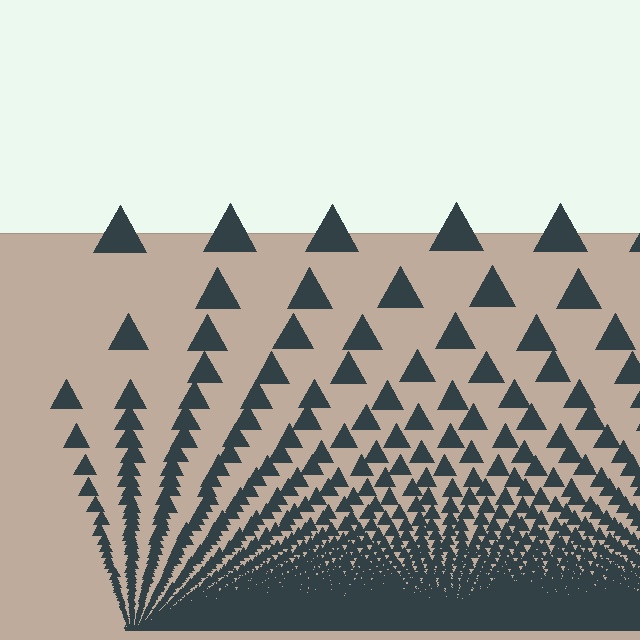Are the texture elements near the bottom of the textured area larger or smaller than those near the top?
Smaller. The gradient is inverted — elements near the bottom are smaller and denser.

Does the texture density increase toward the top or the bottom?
Density increases toward the bottom.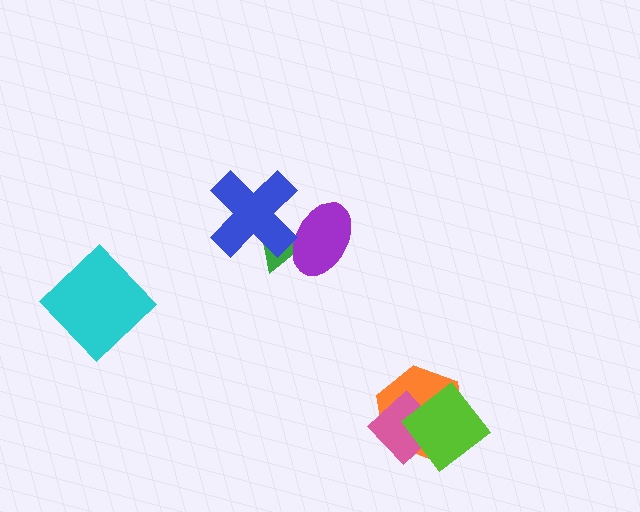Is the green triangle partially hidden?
Yes, it is partially covered by another shape.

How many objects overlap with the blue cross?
2 objects overlap with the blue cross.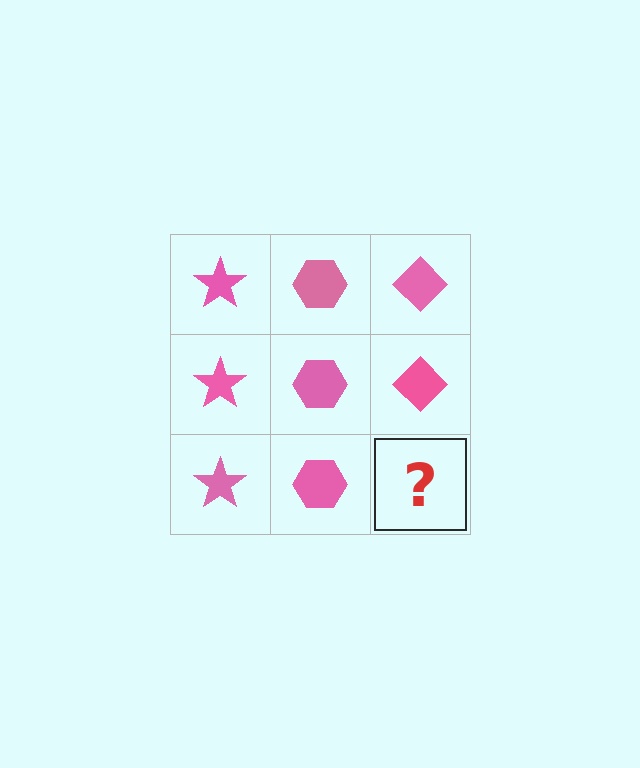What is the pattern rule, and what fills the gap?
The rule is that each column has a consistent shape. The gap should be filled with a pink diamond.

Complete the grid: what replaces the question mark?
The question mark should be replaced with a pink diamond.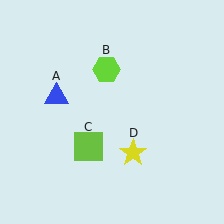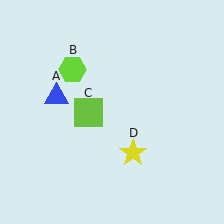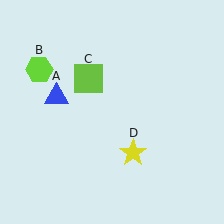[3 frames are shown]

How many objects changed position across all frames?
2 objects changed position: lime hexagon (object B), lime square (object C).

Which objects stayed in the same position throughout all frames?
Blue triangle (object A) and yellow star (object D) remained stationary.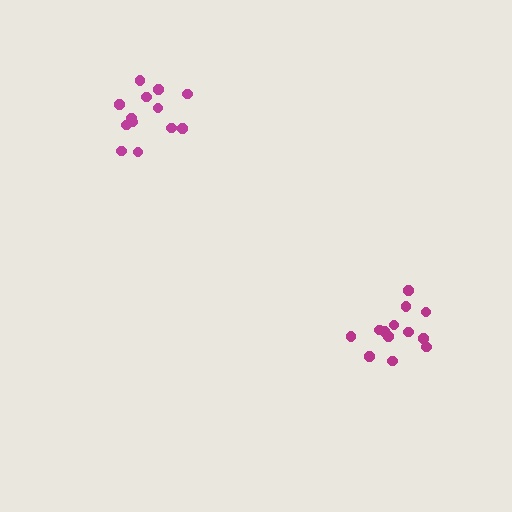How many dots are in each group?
Group 1: 13 dots, Group 2: 13 dots (26 total).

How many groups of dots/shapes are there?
There are 2 groups.